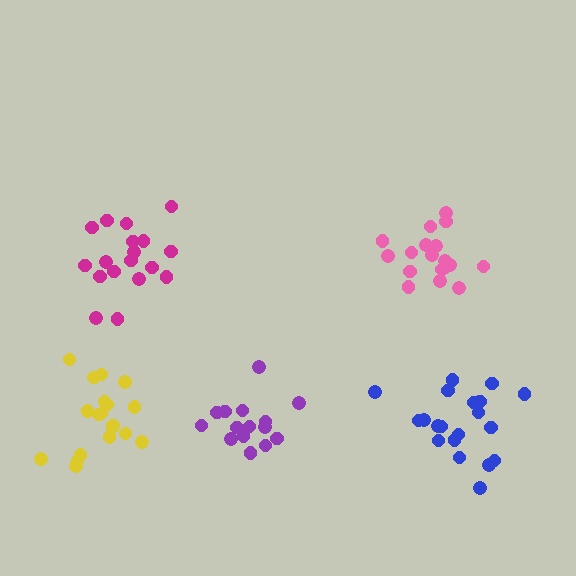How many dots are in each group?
Group 1: 19 dots, Group 2: 18 dots, Group 3: 15 dots, Group 4: 18 dots, Group 5: 20 dots (90 total).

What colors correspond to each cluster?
The clusters are colored: yellow, magenta, purple, pink, blue.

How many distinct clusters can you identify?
There are 5 distinct clusters.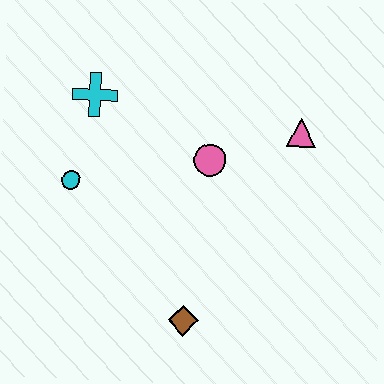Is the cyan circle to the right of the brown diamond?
No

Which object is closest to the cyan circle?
The cyan cross is closest to the cyan circle.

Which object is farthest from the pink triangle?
The cyan circle is farthest from the pink triangle.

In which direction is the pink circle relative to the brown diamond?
The pink circle is above the brown diamond.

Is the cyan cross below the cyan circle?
No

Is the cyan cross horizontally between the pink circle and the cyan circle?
Yes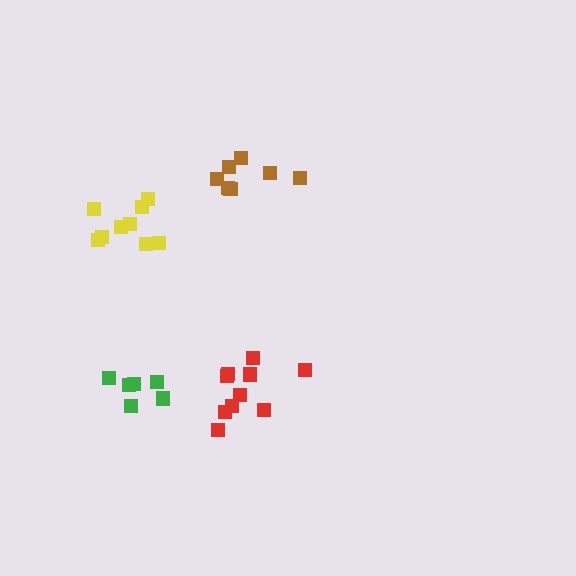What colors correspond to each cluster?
The clusters are colored: red, green, brown, yellow.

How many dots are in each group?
Group 1: 10 dots, Group 2: 6 dots, Group 3: 7 dots, Group 4: 9 dots (32 total).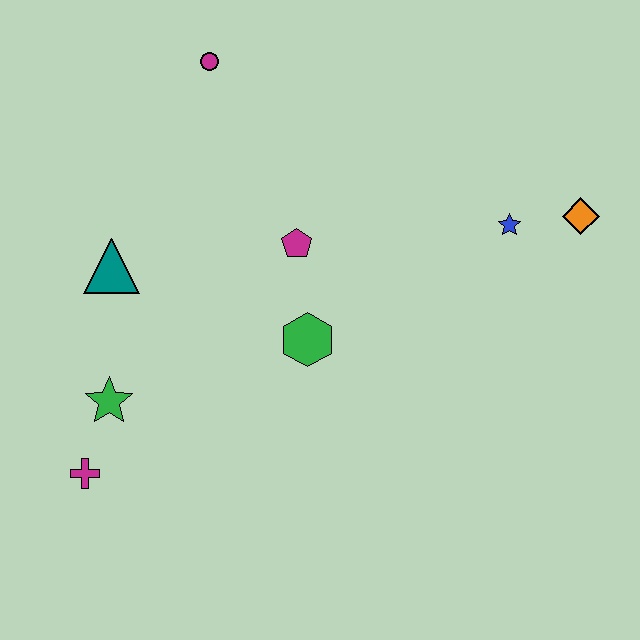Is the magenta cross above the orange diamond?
No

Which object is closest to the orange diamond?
The blue star is closest to the orange diamond.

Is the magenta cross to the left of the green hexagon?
Yes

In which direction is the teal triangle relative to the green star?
The teal triangle is above the green star.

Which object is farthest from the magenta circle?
The magenta cross is farthest from the magenta circle.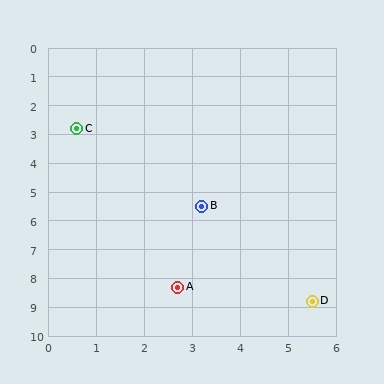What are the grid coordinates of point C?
Point C is at approximately (0.6, 2.8).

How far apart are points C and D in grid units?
Points C and D are about 7.7 grid units apart.